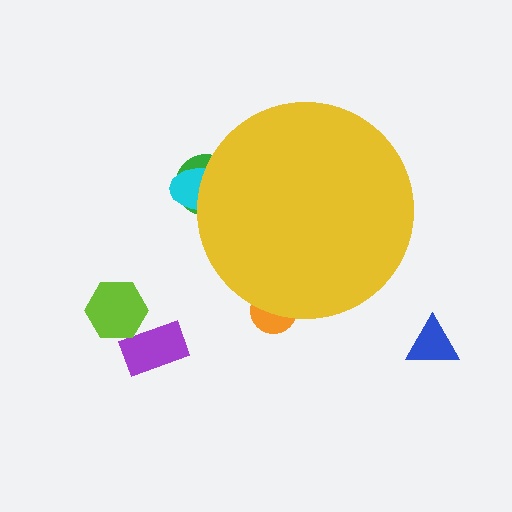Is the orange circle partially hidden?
Yes, the orange circle is partially hidden behind the yellow circle.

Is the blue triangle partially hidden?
No, the blue triangle is fully visible.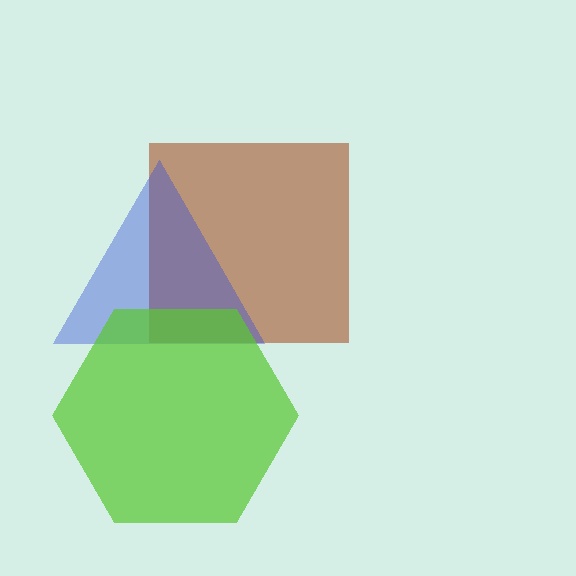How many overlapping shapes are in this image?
There are 3 overlapping shapes in the image.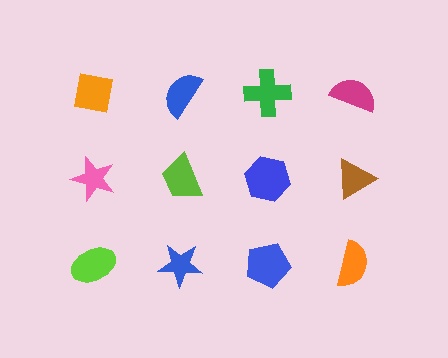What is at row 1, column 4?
A magenta semicircle.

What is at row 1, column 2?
A blue semicircle.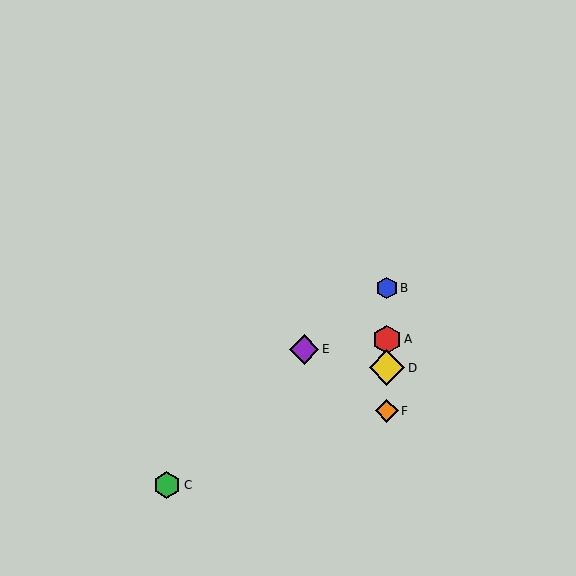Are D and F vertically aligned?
Yes, both are at x≈387.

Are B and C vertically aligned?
No, B is at x≈387 and C is at x≈167.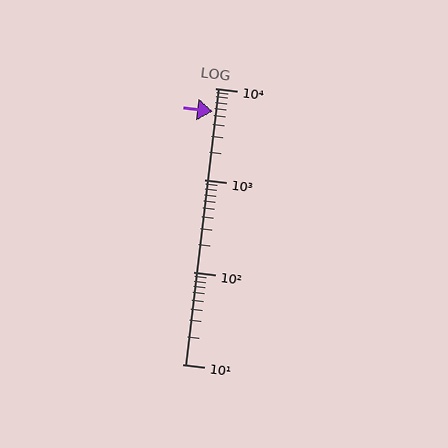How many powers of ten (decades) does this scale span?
The scale spans 3 decades, from 10 to 10000.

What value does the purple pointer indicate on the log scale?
The pointer indicates approximately 5600.